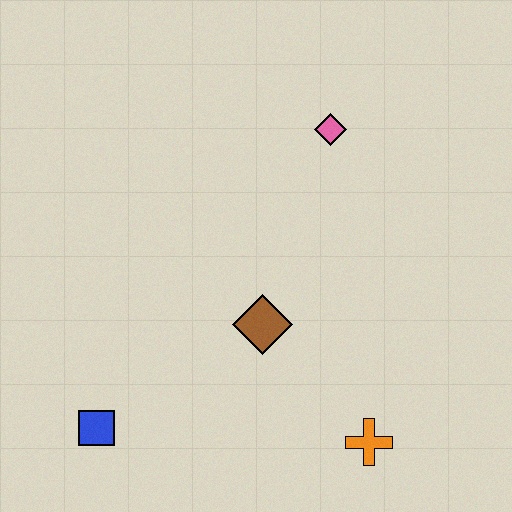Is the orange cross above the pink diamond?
No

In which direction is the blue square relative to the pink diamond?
The blue square is below the pink diamond.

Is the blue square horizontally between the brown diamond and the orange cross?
No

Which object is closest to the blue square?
The brown diamond is closest to the blue square.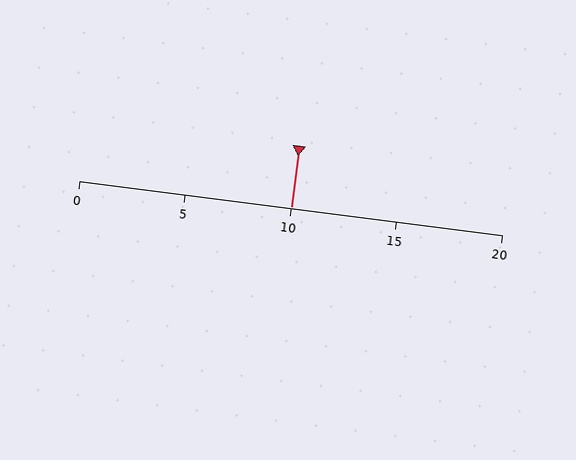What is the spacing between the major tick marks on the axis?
The major ticks are spaced 5 apart.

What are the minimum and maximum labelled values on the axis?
The axis runs from 0 to 20.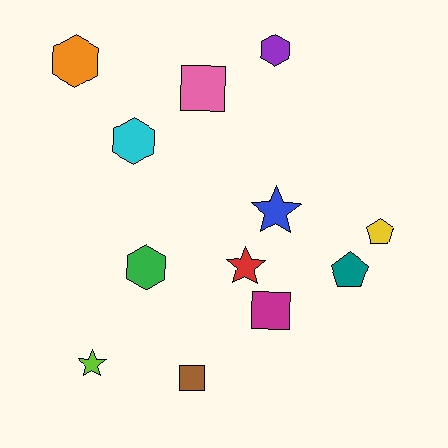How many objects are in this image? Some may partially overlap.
There are 12 objects.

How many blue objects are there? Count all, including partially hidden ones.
There is 1 blue object.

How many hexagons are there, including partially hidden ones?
There are 4 hexagons.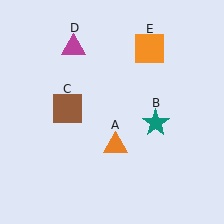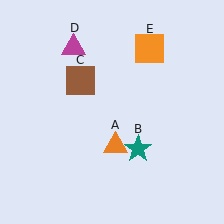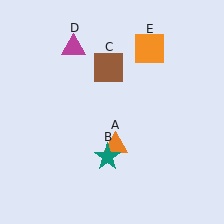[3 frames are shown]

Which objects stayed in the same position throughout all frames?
Orange triangle (object A) and magenta triangle (object D) and orange square (object E) remained stationary.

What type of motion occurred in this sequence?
The teal star (object B), brown square (object C) rotated clockwise around the center of the scene.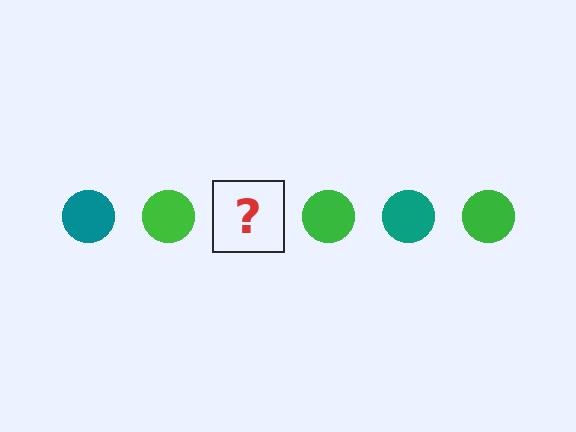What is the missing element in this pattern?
The missing element is a teal circle.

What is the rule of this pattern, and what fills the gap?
The rule is that the pattern cycles through teal, green circles. The gap should be filled with a teal circle.